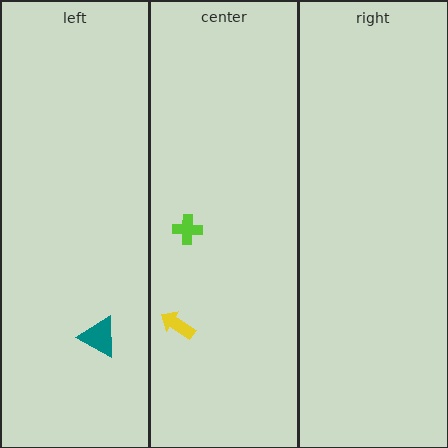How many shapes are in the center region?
2.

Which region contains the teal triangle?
The left region.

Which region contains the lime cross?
The center region.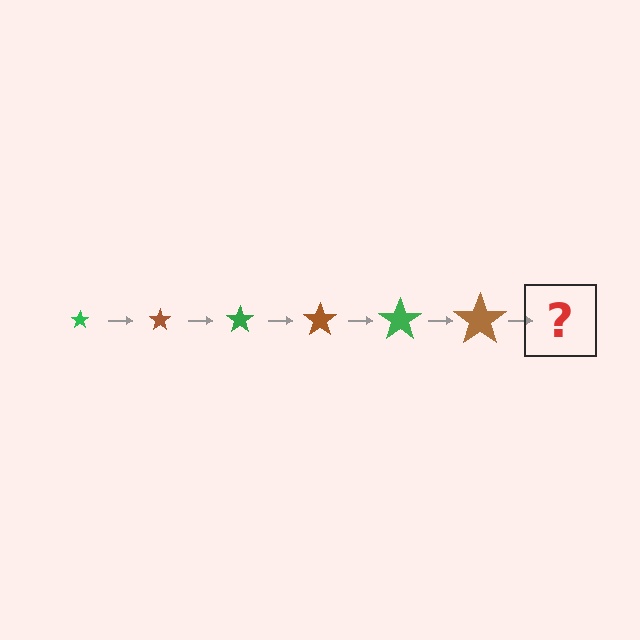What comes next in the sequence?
The next element should be a green star, larger than the previous one.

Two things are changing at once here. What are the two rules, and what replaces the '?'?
The two rules are that the star grows larger each step and the color cycles through green and brown. The '?' should be a green star, larger than the previous one.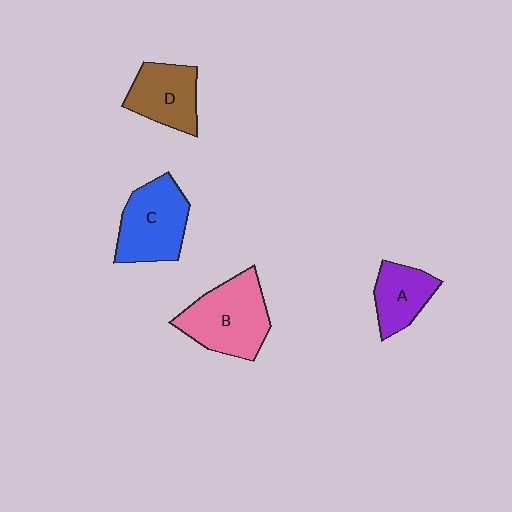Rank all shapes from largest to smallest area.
From largest to smallest: B (pink), C (blue), D (brown), A (purple).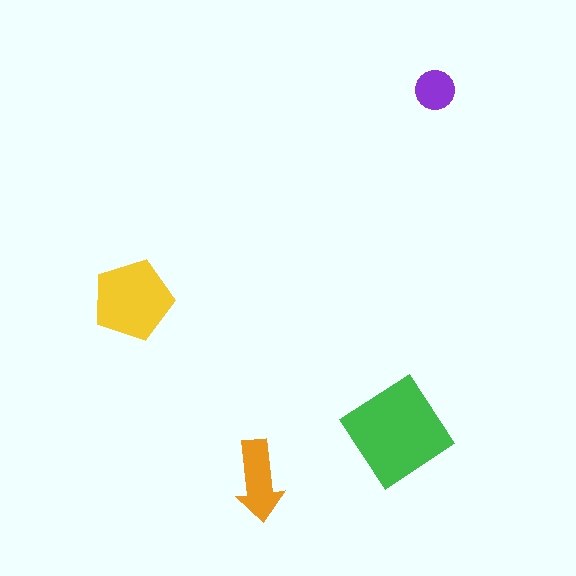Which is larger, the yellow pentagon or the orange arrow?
The yellow pentagon.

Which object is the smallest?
The purple circle.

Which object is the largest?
The green diamond.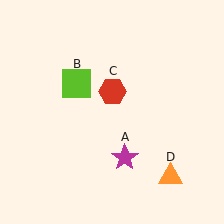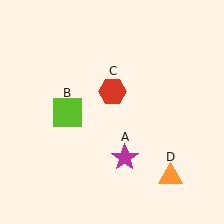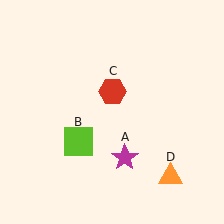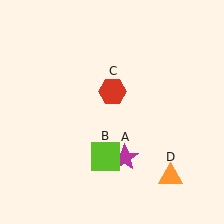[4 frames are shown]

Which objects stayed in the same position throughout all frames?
Magenta star (object A) and red hexagon (object C) and orange triangle (object D) remained stationary.